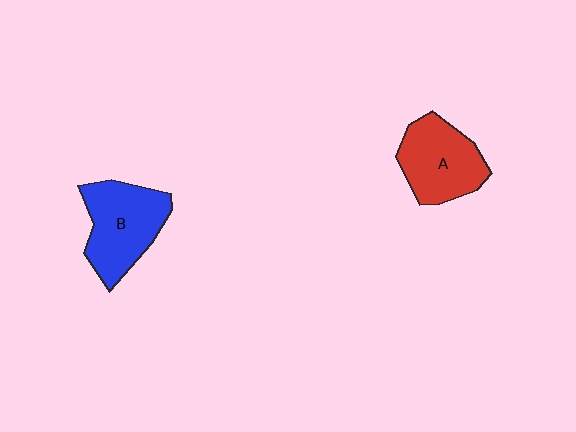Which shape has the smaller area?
Shape A (red).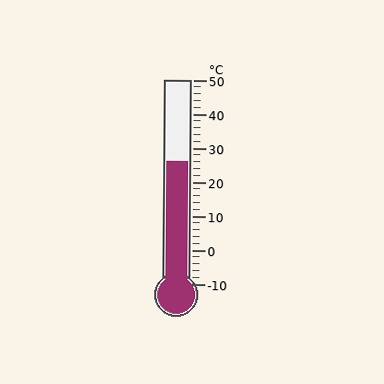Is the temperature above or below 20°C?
The temperature is above 20°C.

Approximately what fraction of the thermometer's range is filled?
The thermometer is filled to approximately 60% of its range.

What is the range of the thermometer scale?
The thermometer scale ranges from -10°C to 50°C.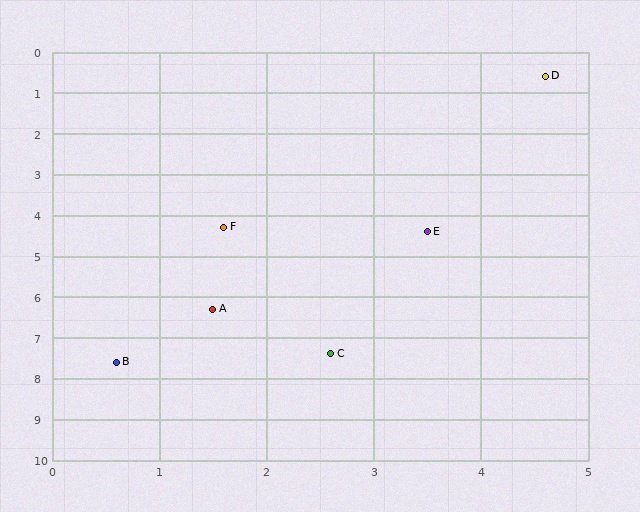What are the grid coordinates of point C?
Point C is at approximately (2.6, 7.4).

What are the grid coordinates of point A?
Point A is at approximately (1.5, 6.3).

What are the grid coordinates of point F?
Point F is at approximately (1.6, 4.3).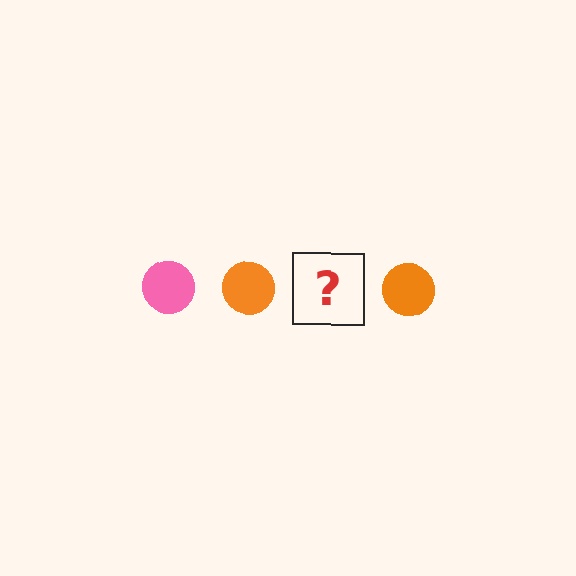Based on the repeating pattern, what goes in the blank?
The blank should be a pink circle.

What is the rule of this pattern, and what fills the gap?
The rule is that the pattern cycles through pink, orange circles. The gap should be filled with a pink circle.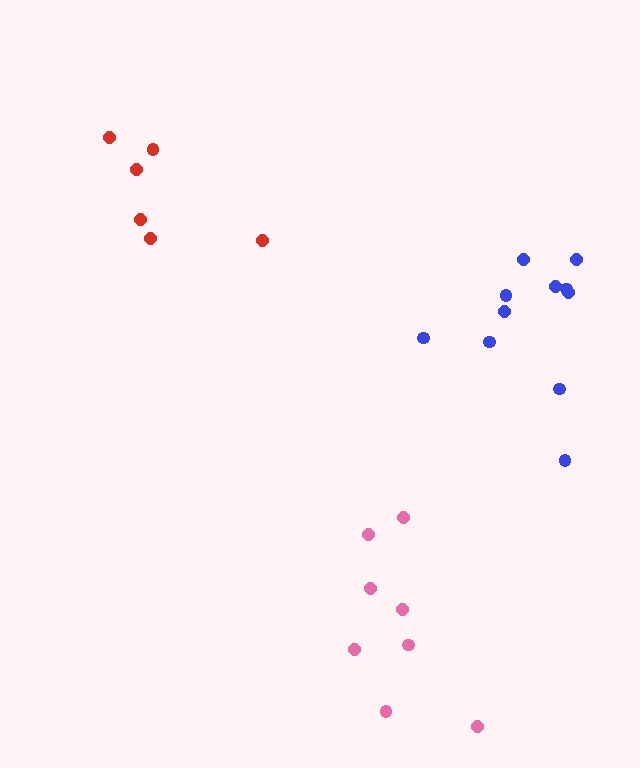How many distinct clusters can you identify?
There are 3 distinct clusters.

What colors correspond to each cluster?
The clusters are colored: blue, pink, red.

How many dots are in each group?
Group 1: 11 dots, Group 2: 8 dots, Group 3: 6 dots (25 total).